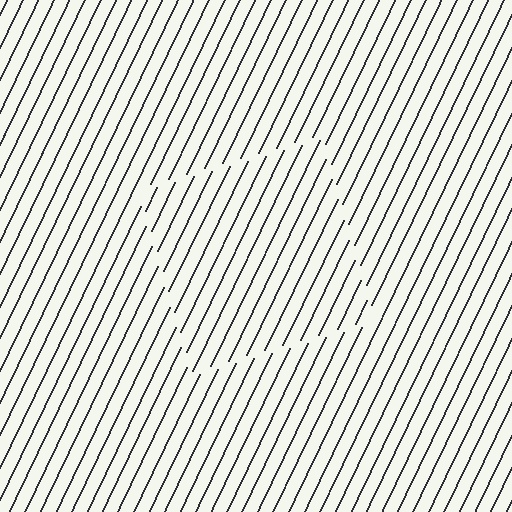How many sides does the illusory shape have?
4 sides — the line-ends trace a square.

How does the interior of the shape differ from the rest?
The interior of the shape contains the same grating, shifted by half a period — the contour is defined by the phase discontinuity where line-ends from the inner and outer gratings abut.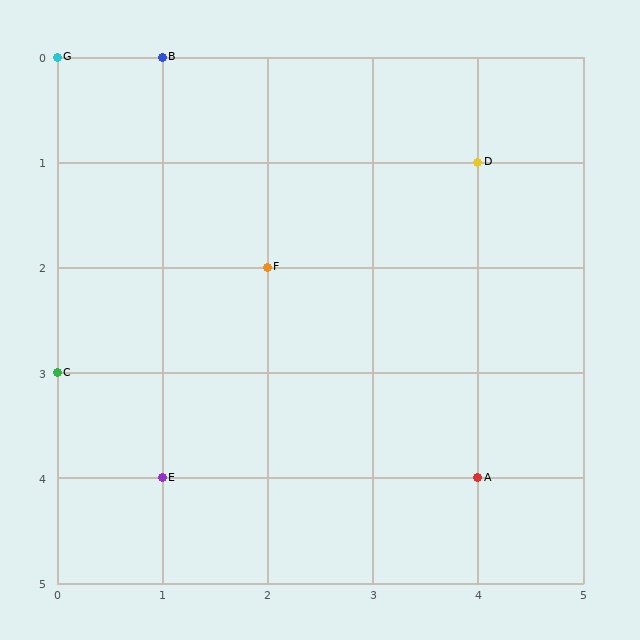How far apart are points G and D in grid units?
Points G and D are 4 columns and 1 row apart (about 4.1 grid units diagonally).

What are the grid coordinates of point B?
Point B is at grid coordinates (1, 0).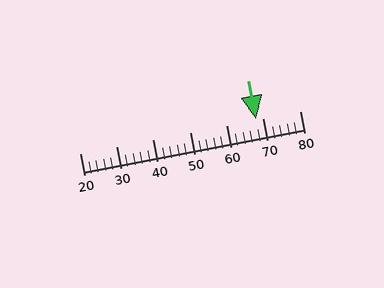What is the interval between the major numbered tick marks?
The major tick marks are spaced 10 units apart.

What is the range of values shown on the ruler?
The ruler shows values from 20 to 80.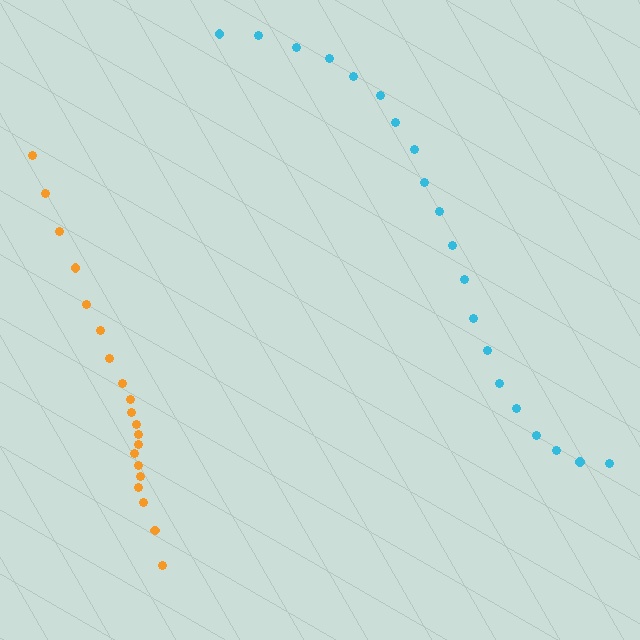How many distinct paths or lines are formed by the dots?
There are 2 distinct paths.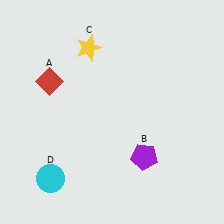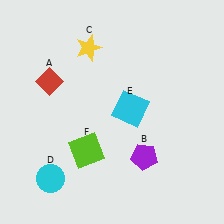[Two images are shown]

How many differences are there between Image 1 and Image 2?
There are 2 differences between the two images.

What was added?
A cyan square (E), a lime square (F) were added in Image 2.